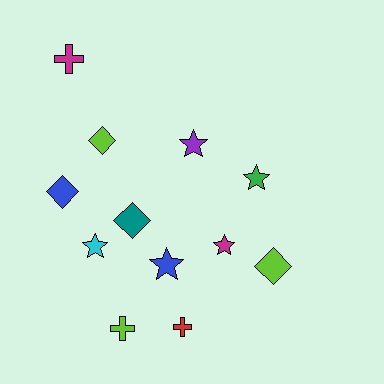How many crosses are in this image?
There are 3 crosses.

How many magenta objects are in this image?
There are 2 magenta objects.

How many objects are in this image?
There are 12 objects.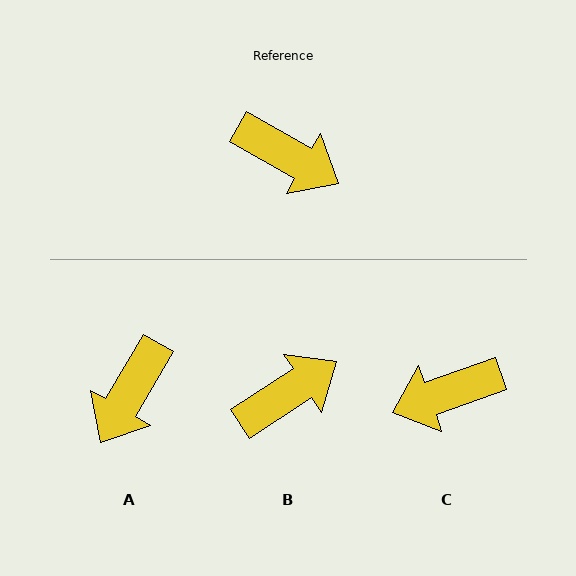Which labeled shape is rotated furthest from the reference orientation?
C, about 131 degrees away.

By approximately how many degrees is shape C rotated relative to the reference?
Approximately 131 degrees clockwise.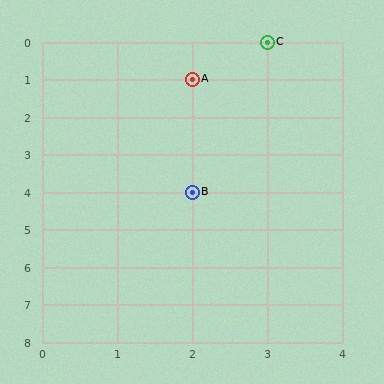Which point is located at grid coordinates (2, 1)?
Point A is at (2, 1).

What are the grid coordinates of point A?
Point A is at grid coordinates (2, 1).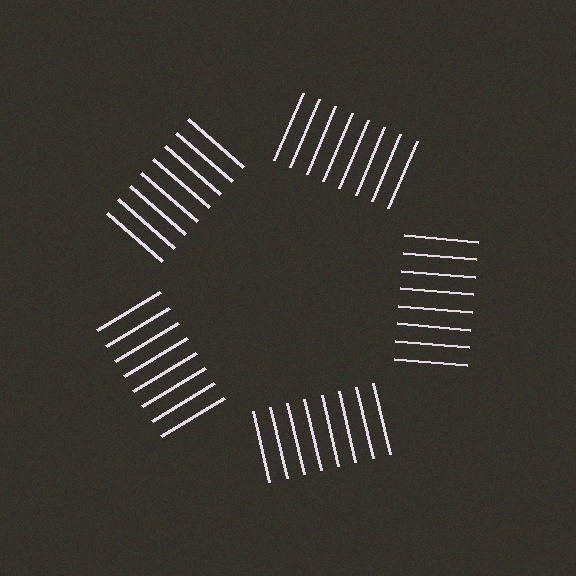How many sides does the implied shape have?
5 sides — the line-ends trace a pentagon.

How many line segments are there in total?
40 — 8 along each of the 5 edges.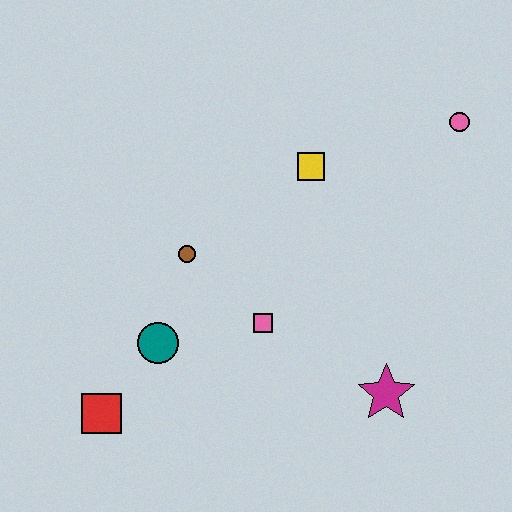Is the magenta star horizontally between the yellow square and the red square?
No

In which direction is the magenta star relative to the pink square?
The magenta star is to the right of the pink square.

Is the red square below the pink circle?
Yes